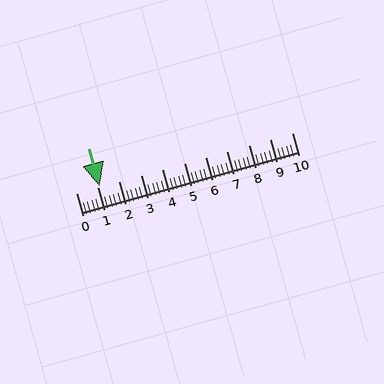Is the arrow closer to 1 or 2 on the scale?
The arrow is closer to 1.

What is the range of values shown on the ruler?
The ruler shows values from 0 to 10.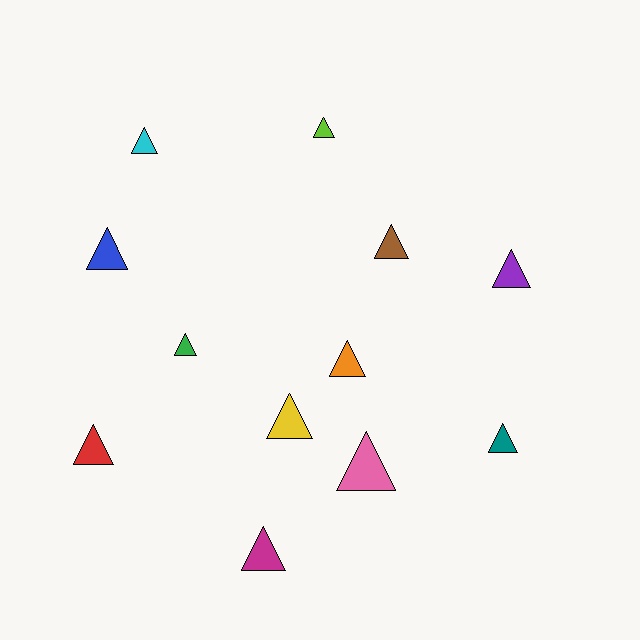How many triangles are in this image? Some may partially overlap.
There are 12 triangles.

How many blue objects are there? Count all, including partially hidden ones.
There is 1 blue object.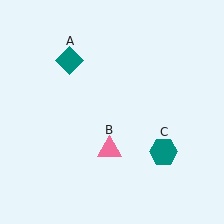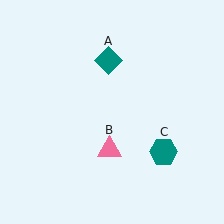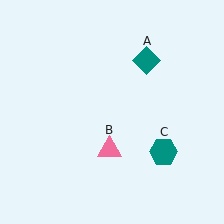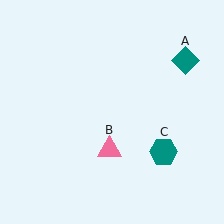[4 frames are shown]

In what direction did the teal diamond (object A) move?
The teal diamond (object A) moved right.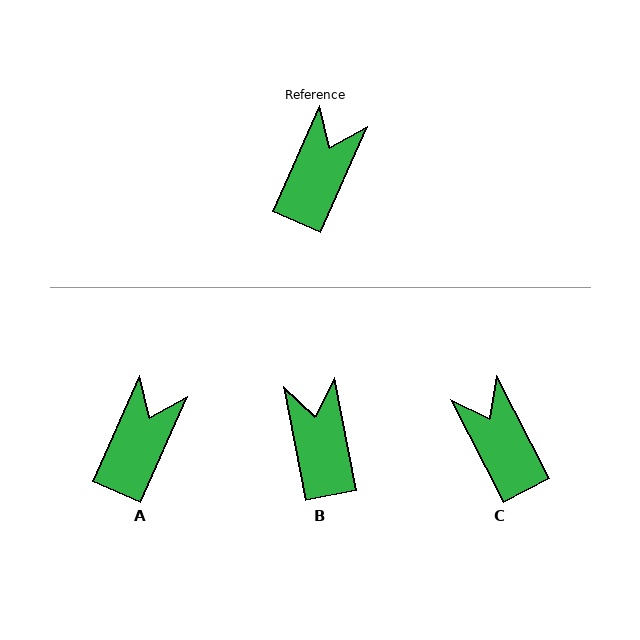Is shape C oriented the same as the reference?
No, it is off by about 51 degrees.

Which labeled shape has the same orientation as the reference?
A.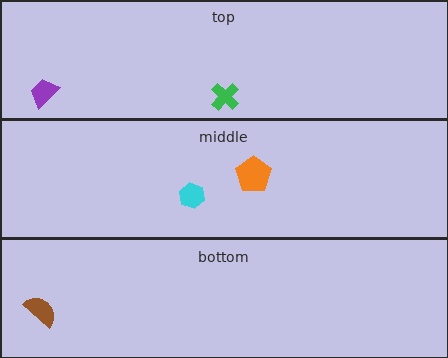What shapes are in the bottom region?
The brown semicircle.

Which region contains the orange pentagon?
The middle region.